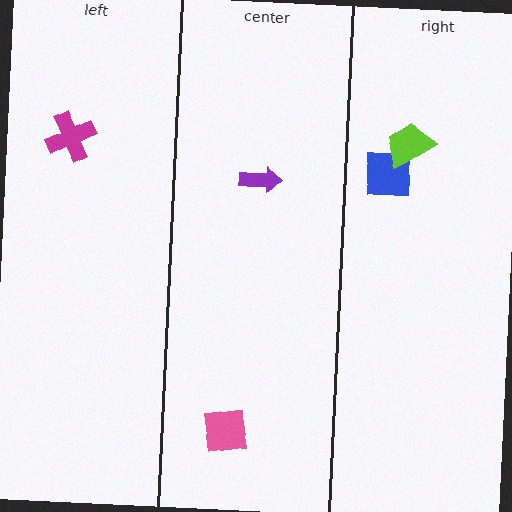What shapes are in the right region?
The blue square, the lime trapezoid.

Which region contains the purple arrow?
The center region.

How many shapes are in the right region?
2.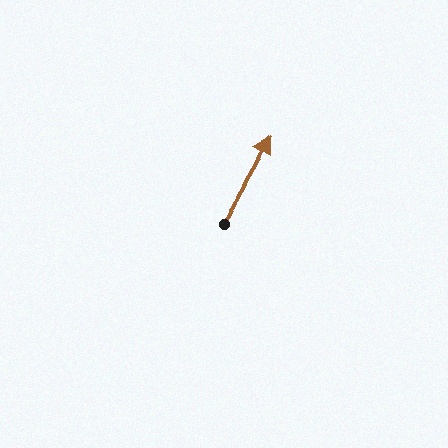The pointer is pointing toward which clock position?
Roughly 1 o'clock.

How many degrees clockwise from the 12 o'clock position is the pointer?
Approximately 30 degrees.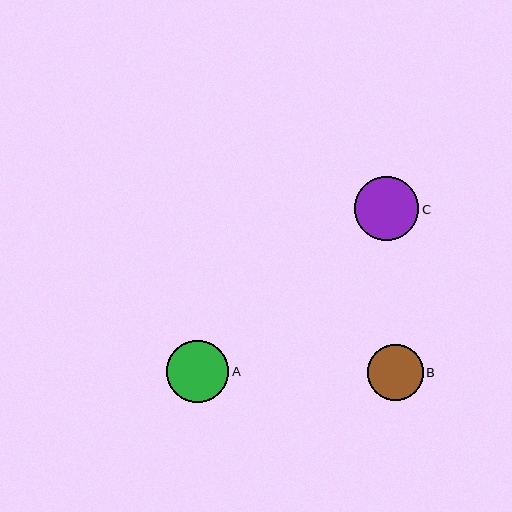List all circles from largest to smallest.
From largest to smallest: C, A, B.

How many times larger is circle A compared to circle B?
Circle A is approximately 1.1 times the size of circle B.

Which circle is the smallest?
Circle B is the smallest with a size of approximately 56 pixels.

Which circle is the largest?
Circle C is the largest with a size of approximately 64 pixels.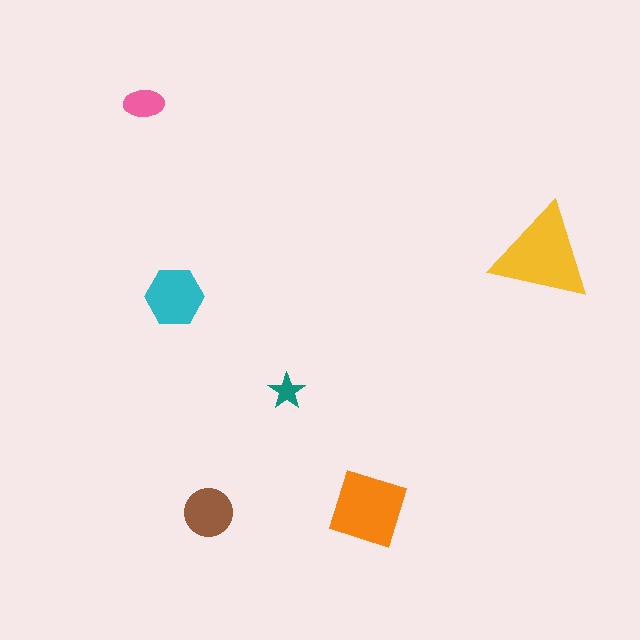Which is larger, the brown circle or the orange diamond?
The orange diamond.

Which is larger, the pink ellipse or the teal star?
The pink ellipse.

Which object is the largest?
The yellow triangle.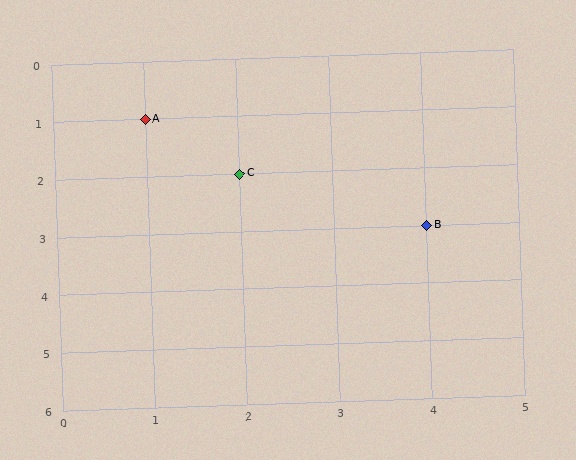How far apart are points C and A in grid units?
Points C and A are 1 column and 1 row apart (about 1.4 grid units diagonally).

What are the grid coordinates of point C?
Point C is at grid coordinates (2, 2).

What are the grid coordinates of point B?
Point B is at grid coordinates (4, 3).